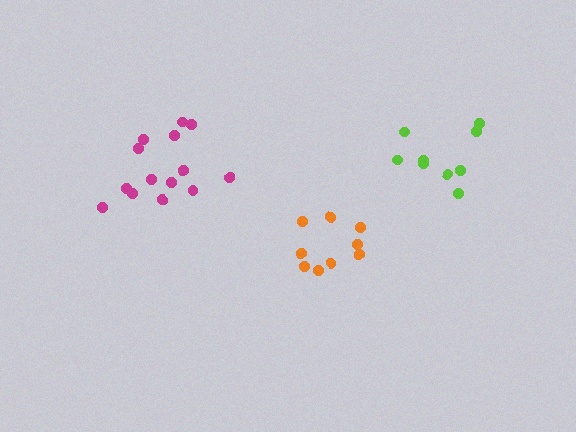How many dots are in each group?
Group 1: 9 dots, Group 2: 15 dots, Group 3: 9 dots (33 total).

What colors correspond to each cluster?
The clusters are colored: orange, magenta, lime.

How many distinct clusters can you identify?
There are 3 distinct clusters.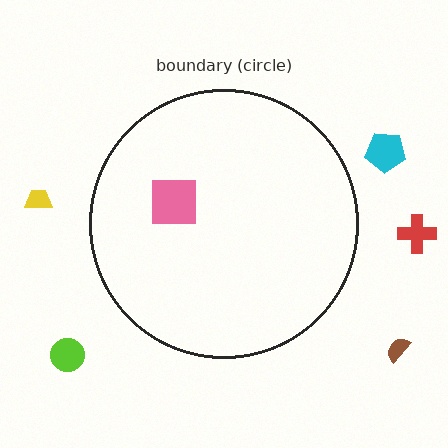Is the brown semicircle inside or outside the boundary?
Outside.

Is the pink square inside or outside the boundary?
Inside.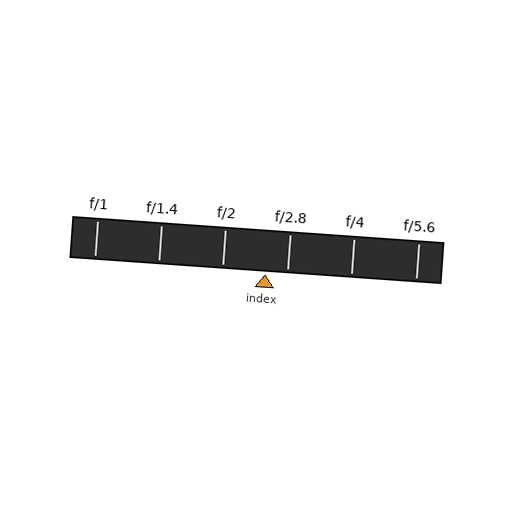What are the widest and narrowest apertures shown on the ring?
The widest aperture shown is f/1 and the narrowest is f/5.6.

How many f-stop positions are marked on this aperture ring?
There are 6 f-stop positions marked.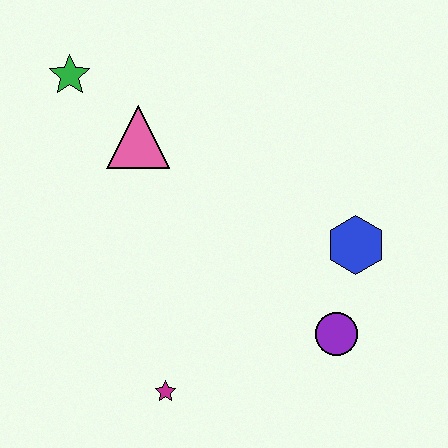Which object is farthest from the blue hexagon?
The green star is farthest from the blue hexagon.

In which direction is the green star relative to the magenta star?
The green star is above the magenta star.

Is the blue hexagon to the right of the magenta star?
Yes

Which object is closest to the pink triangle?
The green star is closest to the pink triangle.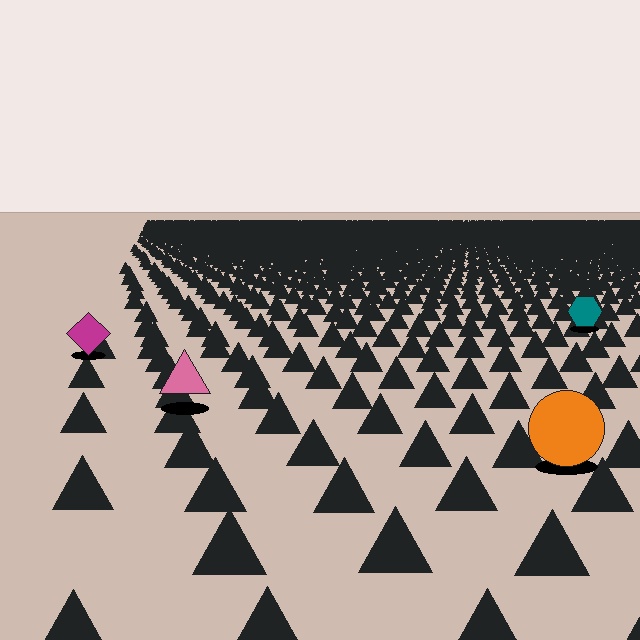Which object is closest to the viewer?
The orange circle is closest. The texture marks near it are larger and more spread out.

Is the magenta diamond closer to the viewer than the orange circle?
No. The orange circle is closer — you can tell from the texture gradient: the ground texture is coarser near it.